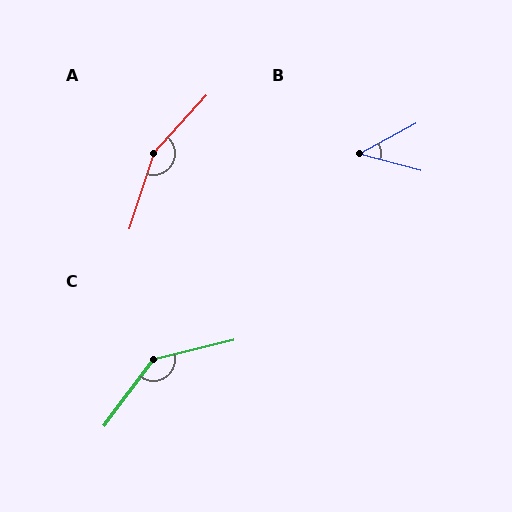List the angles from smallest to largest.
B (43°), C (140°), A (156°).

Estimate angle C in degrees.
Approximately 140 degrees.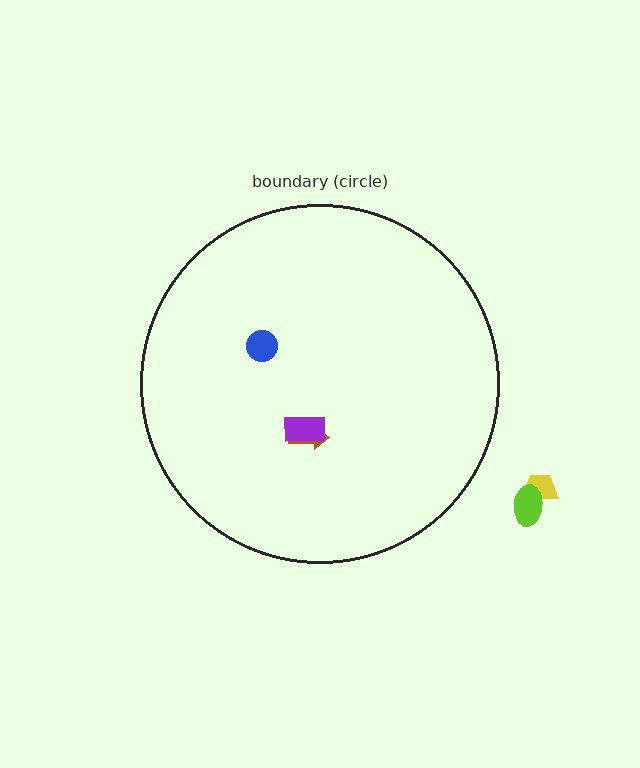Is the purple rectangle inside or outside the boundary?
Inside.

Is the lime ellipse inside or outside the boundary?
Outside.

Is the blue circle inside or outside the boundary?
Inside.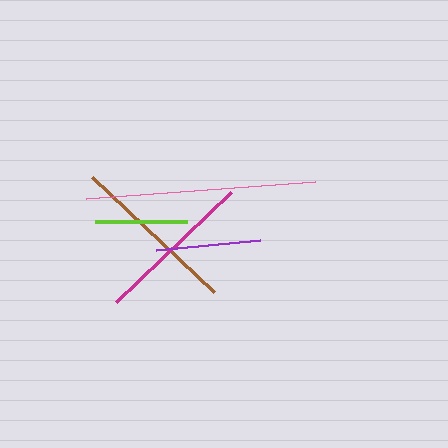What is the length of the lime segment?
The lime segment is approximately 92 pixels long.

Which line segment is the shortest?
The lime line is the shortest at approximately 92 pixels.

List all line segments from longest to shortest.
From longest to shortest: pink, brown, magenta, purple, lime.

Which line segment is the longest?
The pink line is the longest at approximately 230 pixels.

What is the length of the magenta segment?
The magenta segment is approximately 160 pixels long.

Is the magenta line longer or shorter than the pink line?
The pink line is longer than the magenta line.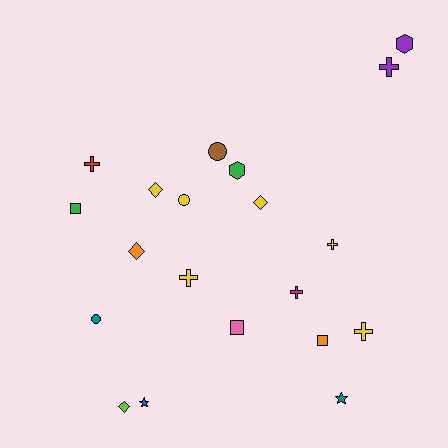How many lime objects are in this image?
There is 1 lime object.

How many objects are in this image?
There are 20 objects.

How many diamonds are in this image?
There are 4 diamonds.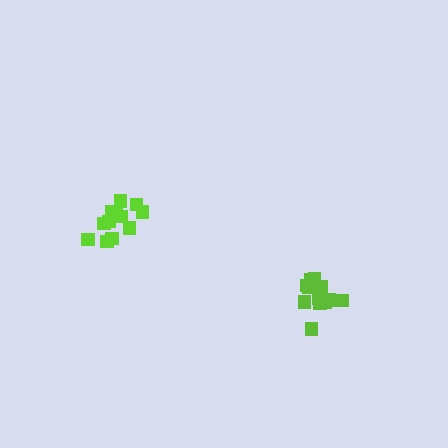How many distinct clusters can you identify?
There are 2 distinct clusters.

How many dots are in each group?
Group 1: 13 dots, Group 2: 12 dots (25 total).